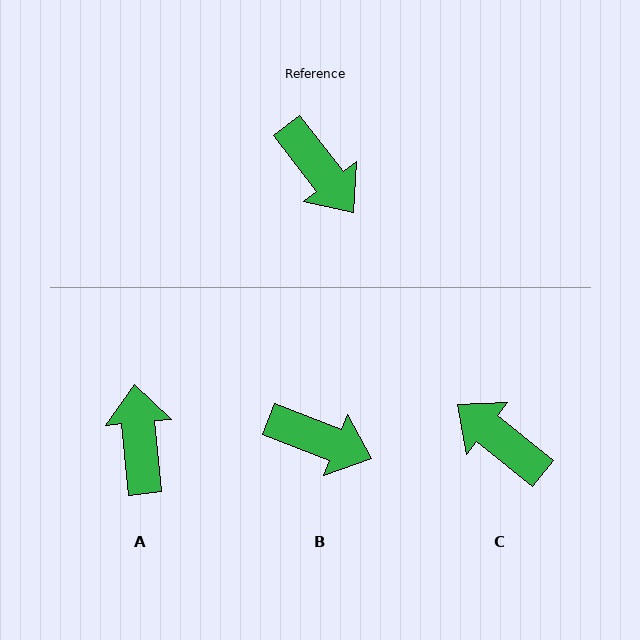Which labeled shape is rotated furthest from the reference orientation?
C, about 166 degrees away.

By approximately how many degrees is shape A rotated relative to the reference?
Approximately 148 degrees counter-clockwise.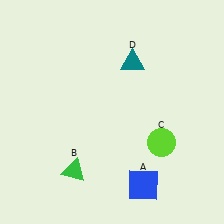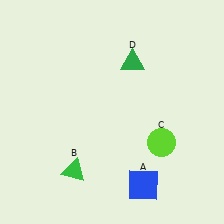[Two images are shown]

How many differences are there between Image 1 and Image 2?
There is 1 difference between the two images.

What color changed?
The triangle (D) changed from teal in Image 1 to green in Image 2.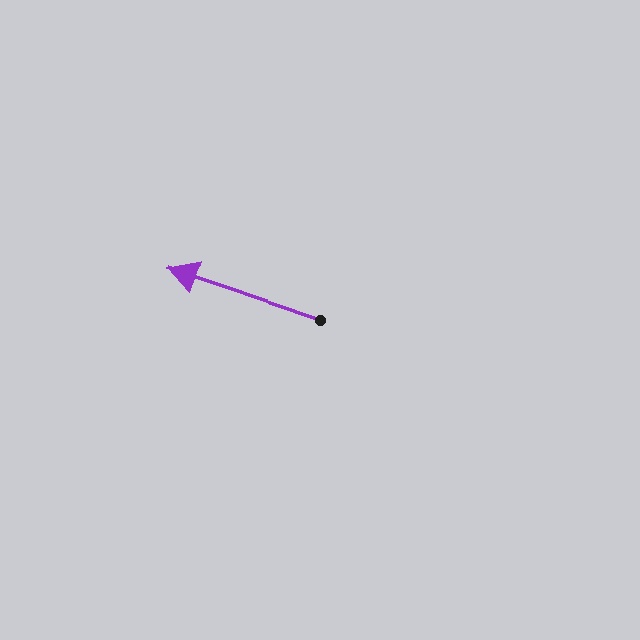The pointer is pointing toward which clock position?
Roughly 10 o'clock.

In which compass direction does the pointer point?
West.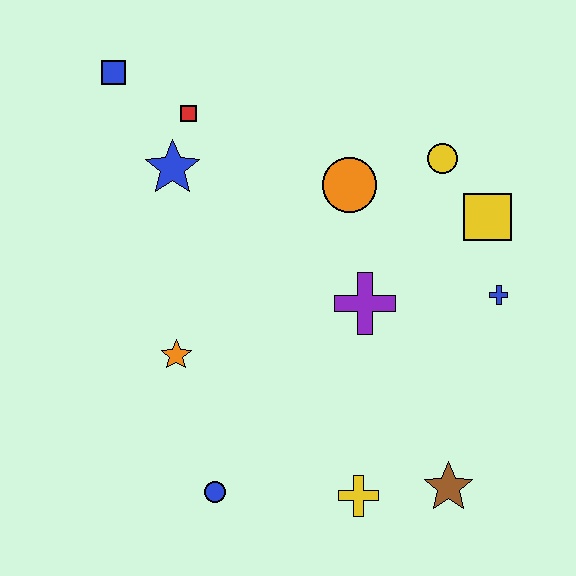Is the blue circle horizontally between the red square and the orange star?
No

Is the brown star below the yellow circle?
Yes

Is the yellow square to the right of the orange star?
Yes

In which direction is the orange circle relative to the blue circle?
The orange circle is above the blue circle.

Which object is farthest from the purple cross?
The blue square is farthest from the purple cross.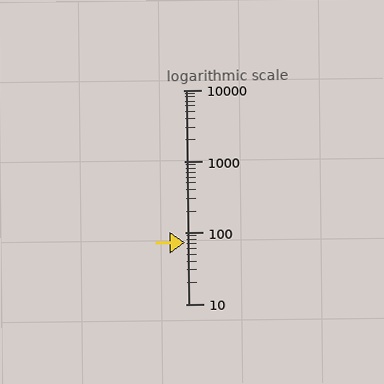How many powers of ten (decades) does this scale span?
The scale spans 3 decades, from 10 to 10000.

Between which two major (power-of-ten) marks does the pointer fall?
The pointer is between 10 and 100.